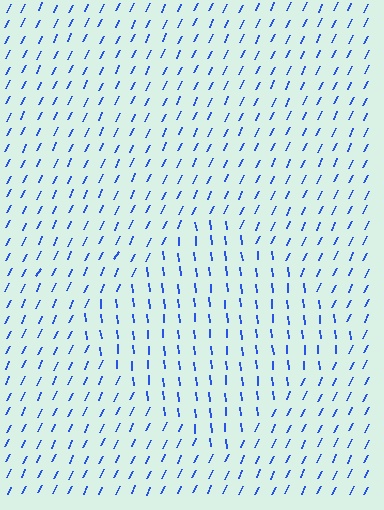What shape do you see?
I see a diamond.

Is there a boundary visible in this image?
Yes, there is a texture boundary formed by a change in line orientation.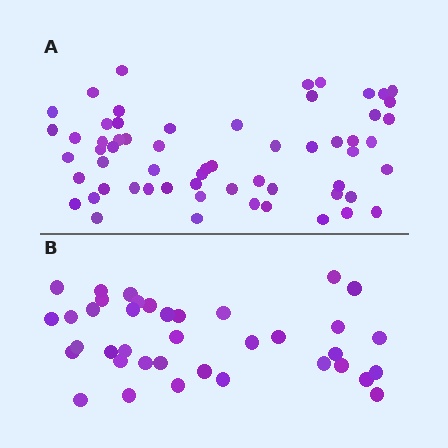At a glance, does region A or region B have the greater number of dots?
Region A (the top region) has more dots.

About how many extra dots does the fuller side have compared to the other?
Region A has approximately 20 more dots than region B.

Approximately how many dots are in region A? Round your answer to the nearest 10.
About 60 dots.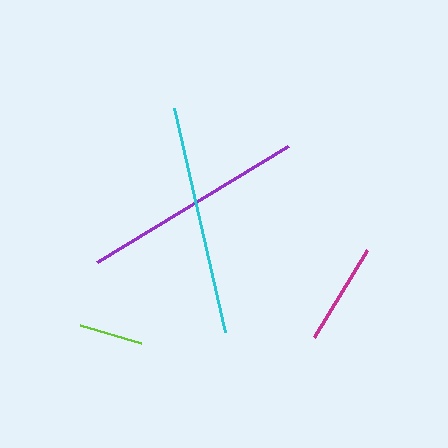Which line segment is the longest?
The cyan line is the longest at approximately 230 pixels.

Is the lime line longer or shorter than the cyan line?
The cyan line is longer than the lime line.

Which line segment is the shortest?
The lime line is the shortest at approximately 63 pixels.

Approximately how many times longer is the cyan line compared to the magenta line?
The cyan line is approximately 2.3 times the length of the magenta line.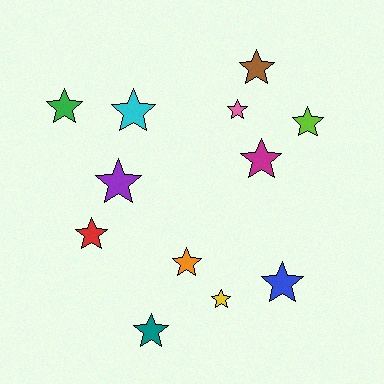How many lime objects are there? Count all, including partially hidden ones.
There is 1 lime object.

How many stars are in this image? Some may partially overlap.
There are 12 stars.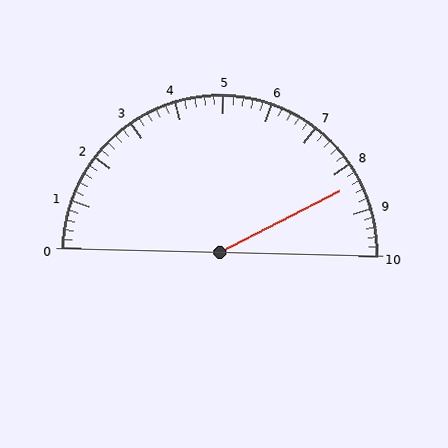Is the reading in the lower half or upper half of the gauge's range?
The reading is in the upper half of the range (0 to 10).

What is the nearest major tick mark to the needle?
The nearest major tick mark is 8.